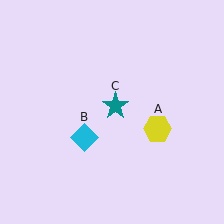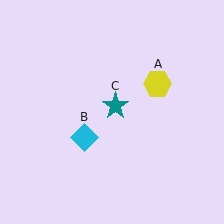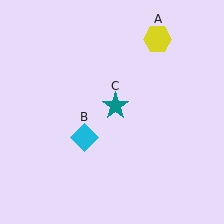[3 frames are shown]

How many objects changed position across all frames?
1 object changed position: yellow hexagon (object A).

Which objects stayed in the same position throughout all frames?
Cyan diamond (object B) and teal star (object C) remained stationary.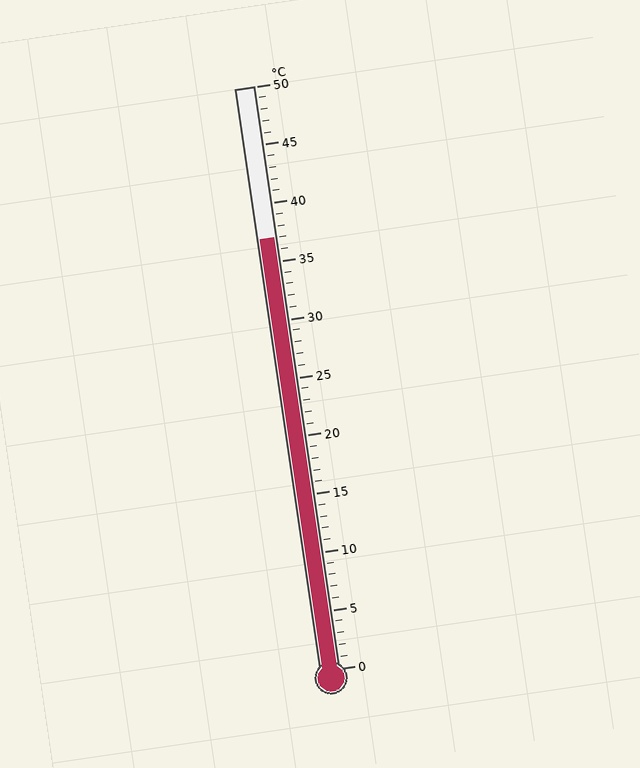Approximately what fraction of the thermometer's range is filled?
The thermometer is filled to approximately 75% of its range.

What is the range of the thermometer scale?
The thermometer scale ranges from 0°C to 50°C.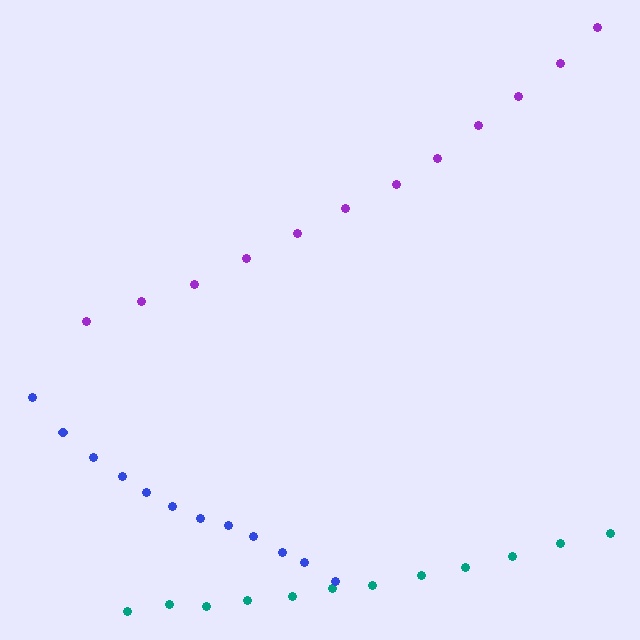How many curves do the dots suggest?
There are 3 distinct paths.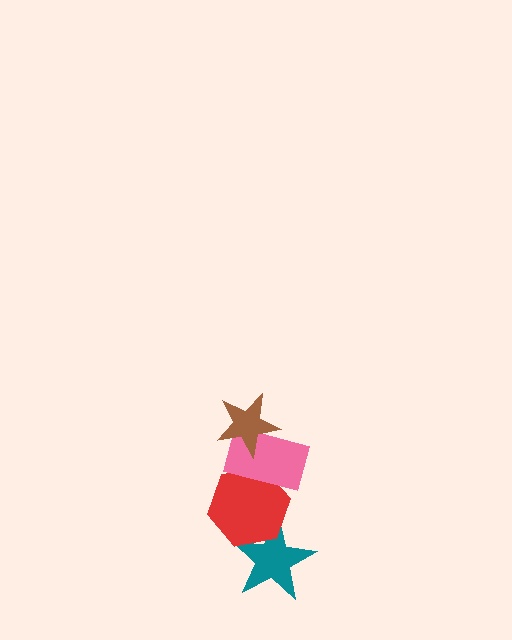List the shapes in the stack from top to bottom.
From top to bottom: the brown star, the pink rectangle, the red hexagon, the teal star.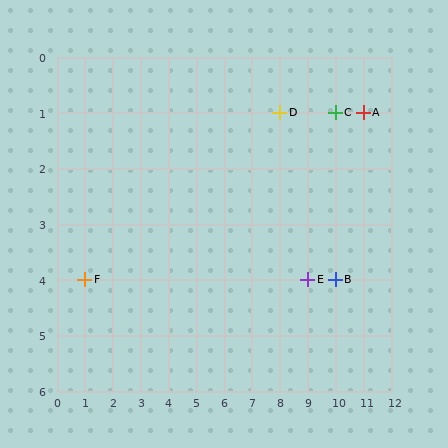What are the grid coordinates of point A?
Point A is at grid coordinates (11, 1).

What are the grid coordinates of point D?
Point D is at grid coordinates (8, 1).